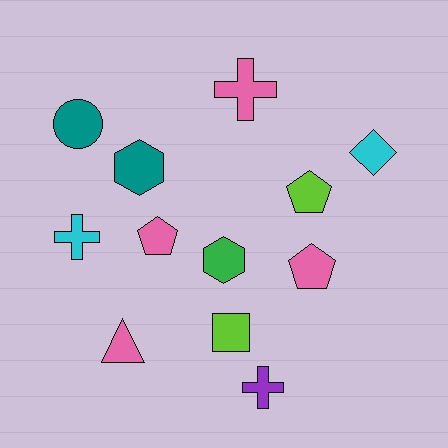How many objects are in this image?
There are 12 objects.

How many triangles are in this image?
There is 1 triangle.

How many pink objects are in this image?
There are 4 pink objects.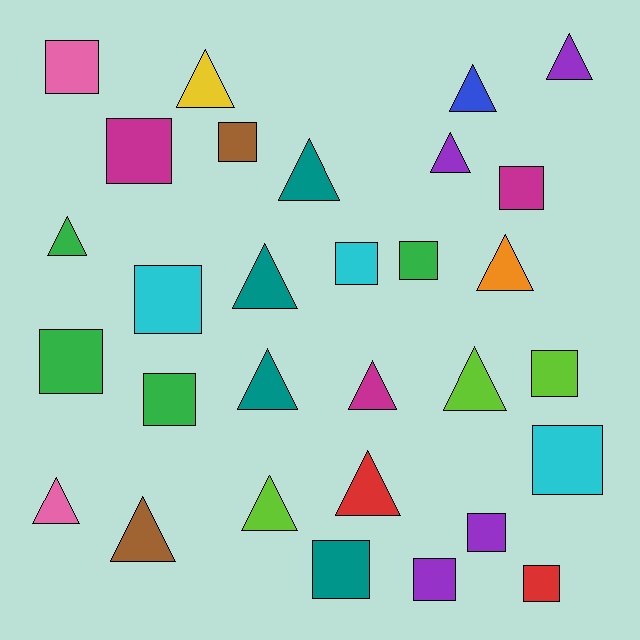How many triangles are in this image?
There are 15 triangles.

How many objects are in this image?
There are 30 objects.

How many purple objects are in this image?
There are 4 purple objects.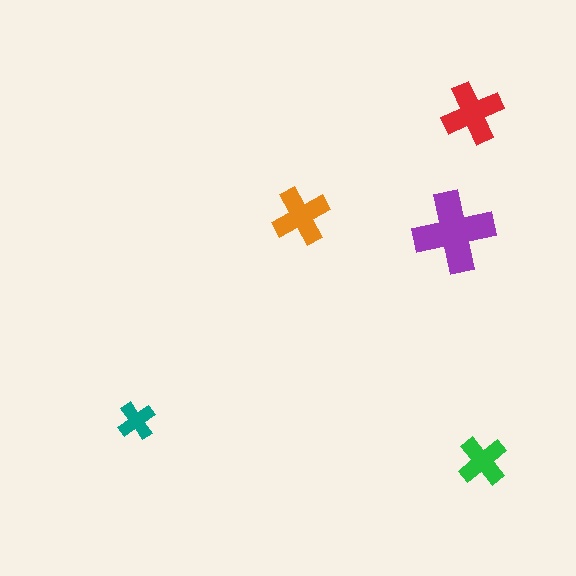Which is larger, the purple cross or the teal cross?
The purple one.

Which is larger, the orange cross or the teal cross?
The orange one.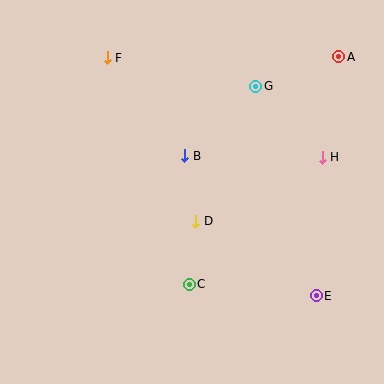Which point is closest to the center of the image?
Point D at (196, 221) is closest to the center.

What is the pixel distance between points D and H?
The distance between D and H is 142 pixels.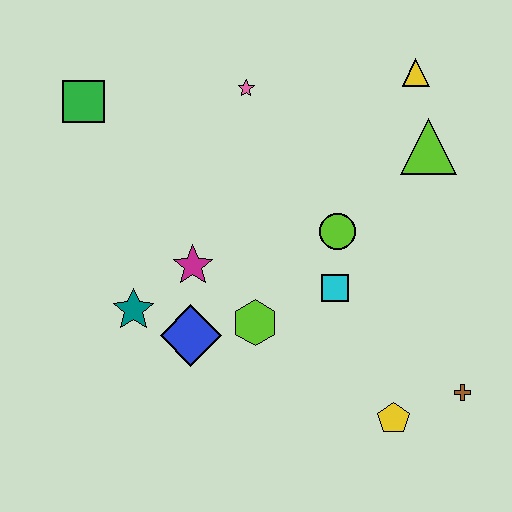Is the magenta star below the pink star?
Yes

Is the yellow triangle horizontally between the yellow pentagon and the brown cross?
Yes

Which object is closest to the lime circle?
The cyan square is closest to the lime circle.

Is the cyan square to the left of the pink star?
No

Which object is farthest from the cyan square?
The green square is farthest from the cyan square.